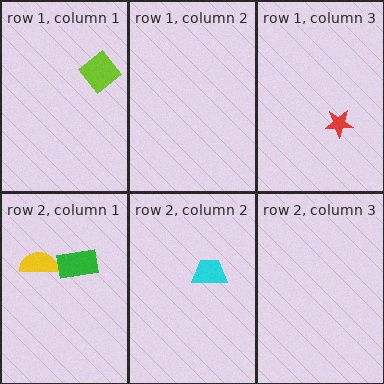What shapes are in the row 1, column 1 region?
The lime diamond.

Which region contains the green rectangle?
The row 2, column 1 region.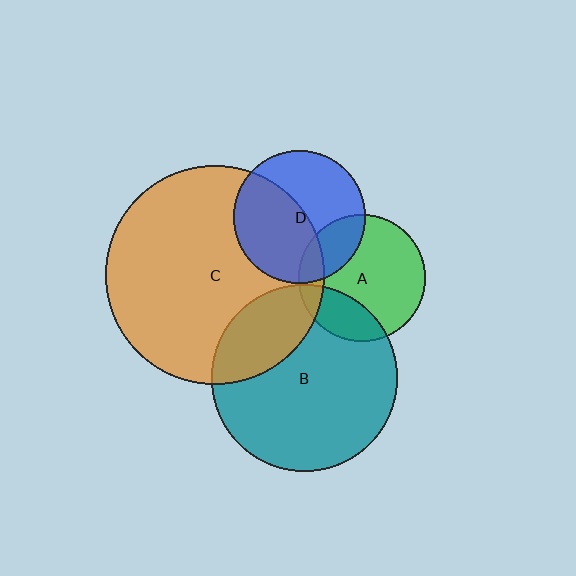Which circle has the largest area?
Circle C (orange).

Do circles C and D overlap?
Yes.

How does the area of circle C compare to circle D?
Approximately 2.7 times.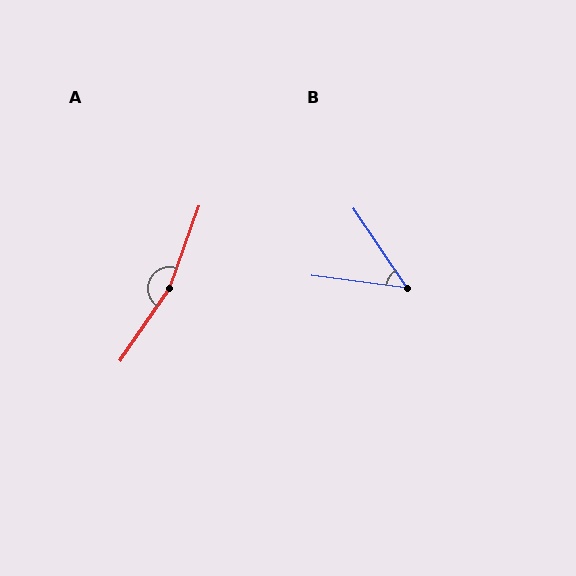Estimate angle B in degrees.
Approximately 49 degrees.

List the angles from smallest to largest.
B (49°), A (165°).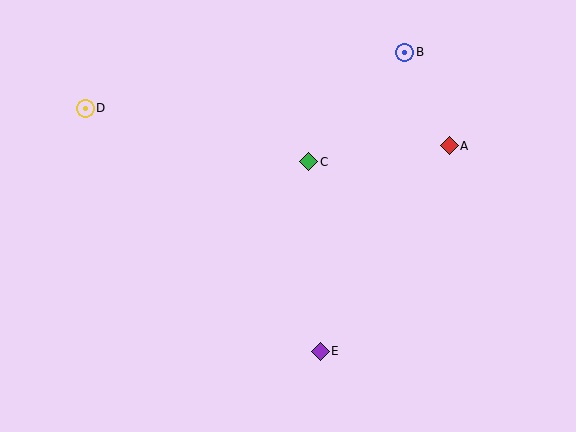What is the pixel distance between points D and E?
The distance between D and E is 338 pixels.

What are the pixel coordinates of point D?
Point D is at (85, 108).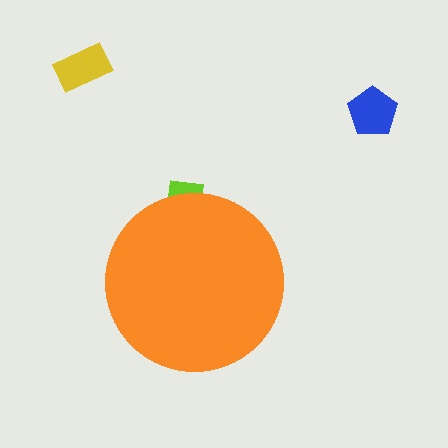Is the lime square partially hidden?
Yes, the lime square is partially hidden behind the orange circle.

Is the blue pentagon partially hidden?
No, the blue pentagon is fully visible.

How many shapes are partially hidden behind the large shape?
1 shape is partially hidden.